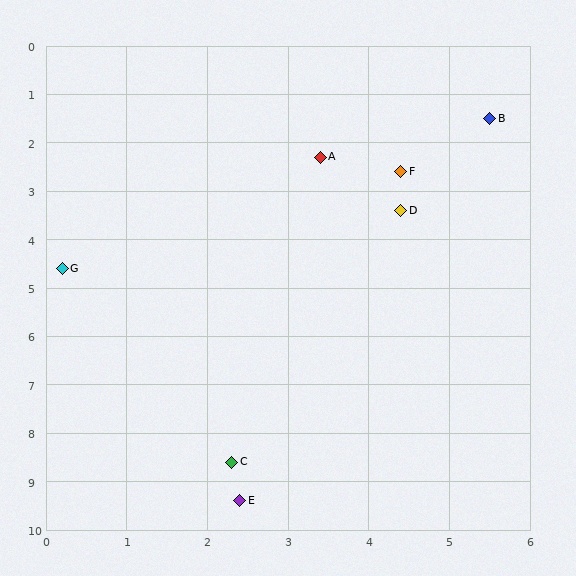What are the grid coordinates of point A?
Point A is at approximately (3.4, 2.3).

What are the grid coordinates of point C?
Point C is at approximately (2.3, 8.6).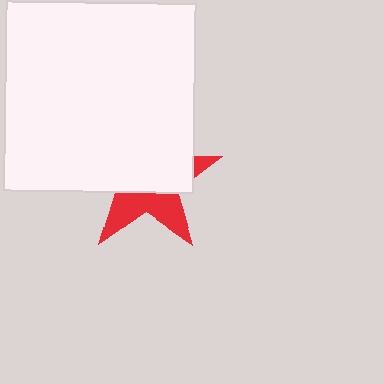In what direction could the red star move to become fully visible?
The red star could move down. That would shift it out from behind the white square entirely.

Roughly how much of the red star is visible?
A small part of it is visible (roughly 39%).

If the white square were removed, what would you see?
You would see the complete red star.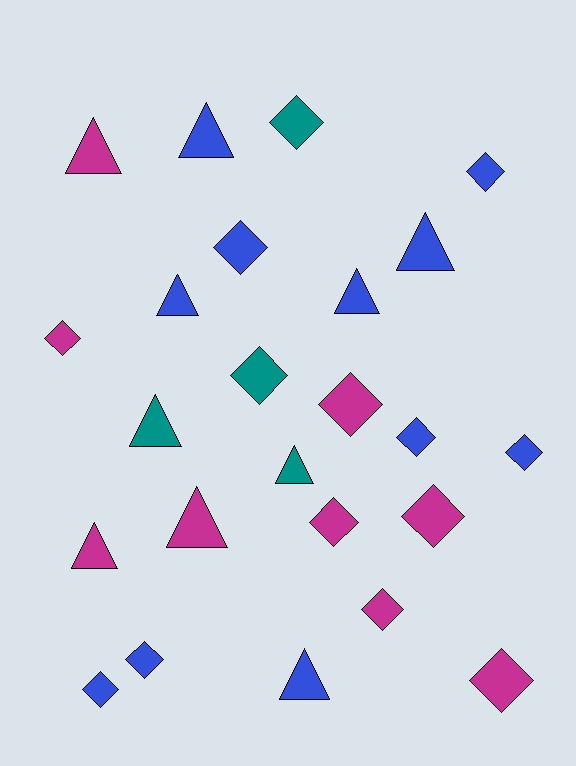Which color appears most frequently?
Blue, with 11 objects.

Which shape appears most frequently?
Diamond, with 14 objects.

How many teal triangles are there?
There are 2 teal triangles.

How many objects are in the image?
There are 24 objects.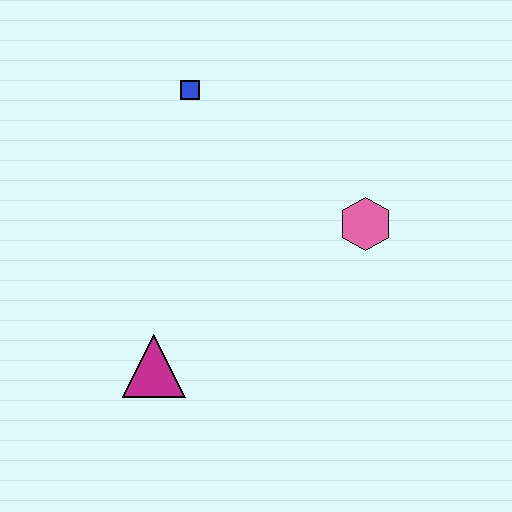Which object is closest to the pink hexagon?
The blue square is closest to the pink hexagon.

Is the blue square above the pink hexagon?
Yes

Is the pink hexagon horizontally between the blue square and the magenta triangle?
No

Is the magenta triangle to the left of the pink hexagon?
Yes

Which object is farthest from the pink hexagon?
The magenta triangle is farthest from the pink hexagon.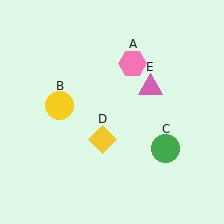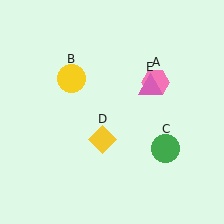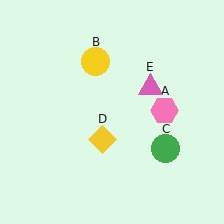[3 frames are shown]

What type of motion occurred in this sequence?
The pink hexagon (object A), yellow circle (object B) rotated clockwise around the center of the scene.